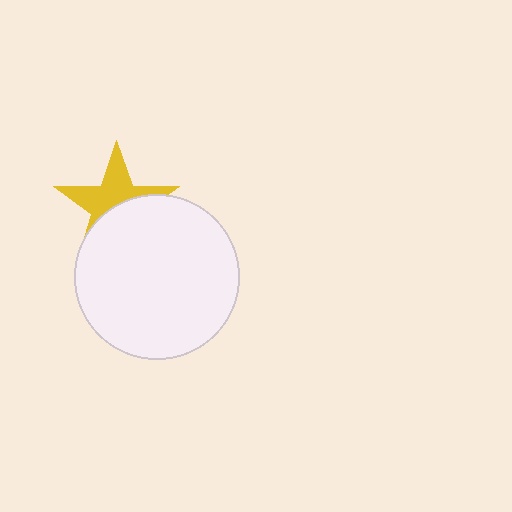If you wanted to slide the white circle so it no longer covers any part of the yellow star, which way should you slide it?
Slide it down — that is the most direct way to separate the two shapes.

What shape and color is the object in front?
The object in front is a white circle.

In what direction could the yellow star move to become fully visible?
The yellow star could move up. That would shift it out from behind the white circle entirely.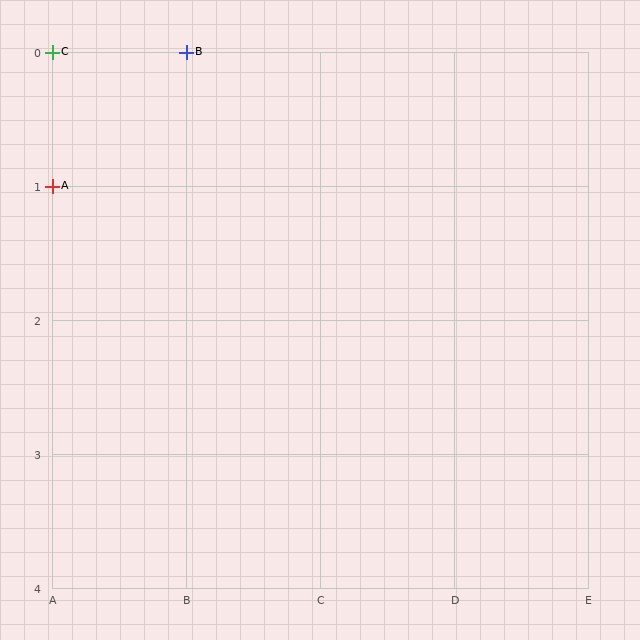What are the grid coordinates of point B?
Point B is at grid coordinates (B, 0).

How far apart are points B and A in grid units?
Points B and A are 1 column and 1 row apart (about 1.4 grid units diagonally).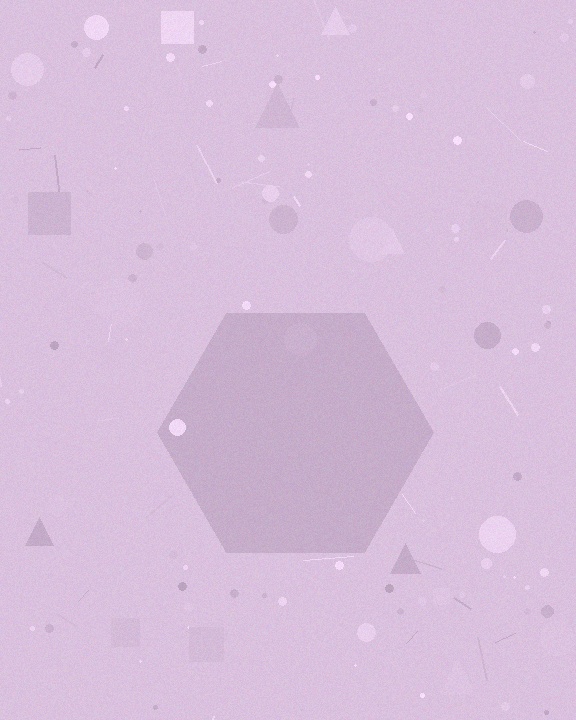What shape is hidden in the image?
A hexagon is hidden in the image.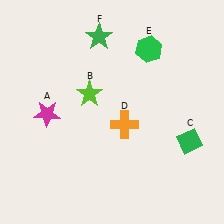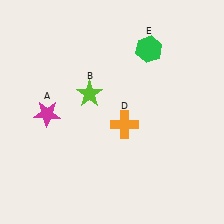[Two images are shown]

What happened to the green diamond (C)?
The green diamond (C) was removed in Image 2. It was in the bottom-right area of Image 1.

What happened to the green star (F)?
The green star (F) was removed in Image 2. It was in the top-left area of Image 1.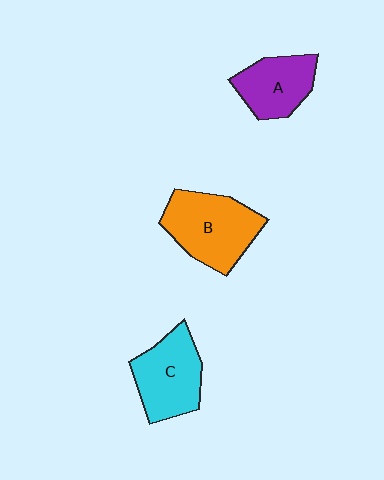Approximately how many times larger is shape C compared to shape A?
Approximately 1.2 times.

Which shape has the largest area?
Shape B (orange).